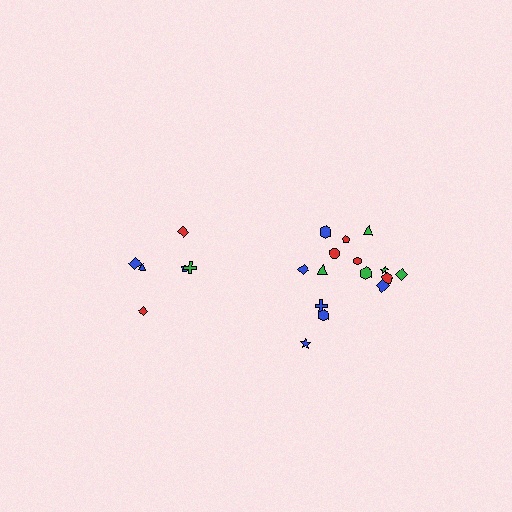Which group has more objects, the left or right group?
The right group.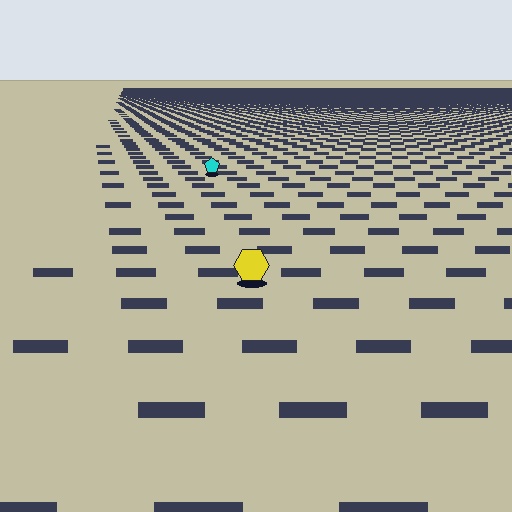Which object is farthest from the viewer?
The cyan pentagon is farthest from the viewer. It appears smaller and the ground texture around it is denser.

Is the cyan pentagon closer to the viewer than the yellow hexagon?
No. The yellow hexagon is closer — you can tell from the texture gradient: the ground texture is coarser near it.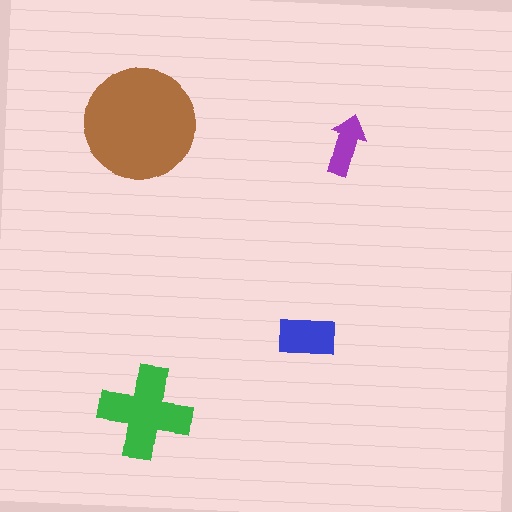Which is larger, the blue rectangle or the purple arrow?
The blue rectangle.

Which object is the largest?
The brown circle.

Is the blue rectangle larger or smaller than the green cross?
Smaller.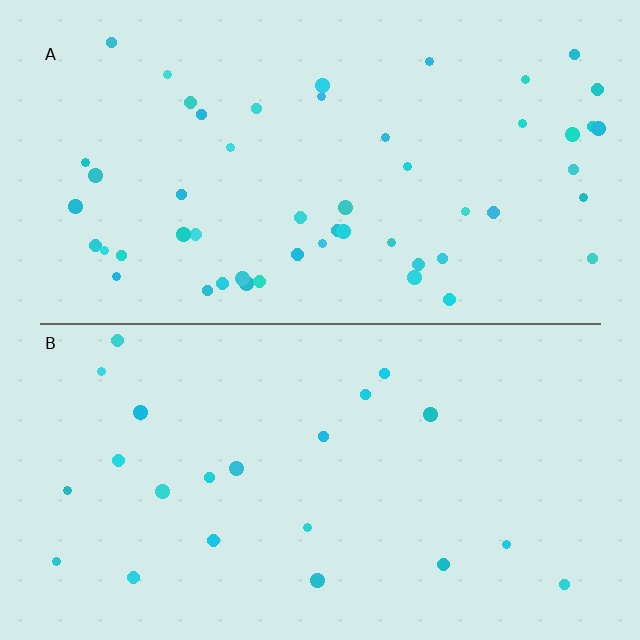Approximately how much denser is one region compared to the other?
Approximately 2.4× — region A over region B.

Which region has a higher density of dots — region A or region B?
A (the top).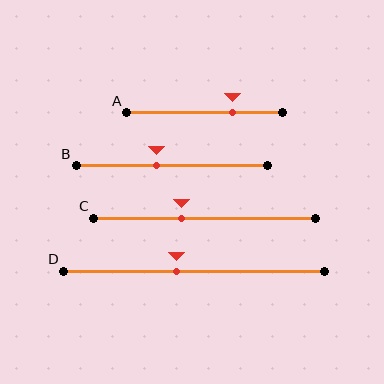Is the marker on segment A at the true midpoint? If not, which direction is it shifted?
No, the marker on segment A is shifted to the right by about 18% of the segment length.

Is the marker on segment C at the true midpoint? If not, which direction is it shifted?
No, the marker on segment C is shifted to the left by about 11% of the segment length.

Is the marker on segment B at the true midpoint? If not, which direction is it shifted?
No, the marker on segment B is shifted to the left by about 8% of the segment length.